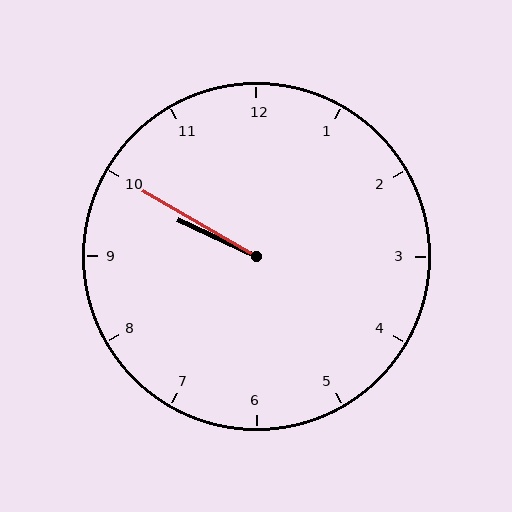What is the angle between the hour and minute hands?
Approximately 5 degrees.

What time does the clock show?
9:50.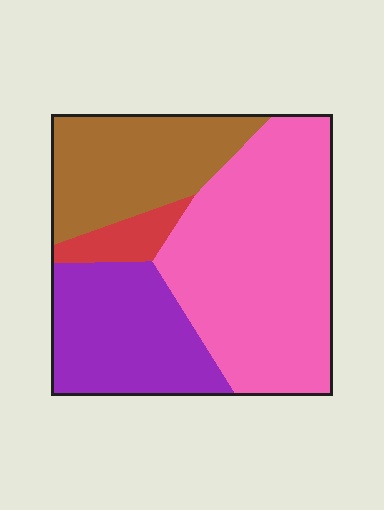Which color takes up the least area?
Red, at roughly 5%.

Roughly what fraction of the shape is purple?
Purple covers around 25% of the shape.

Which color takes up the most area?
Pink, at roughly 45%.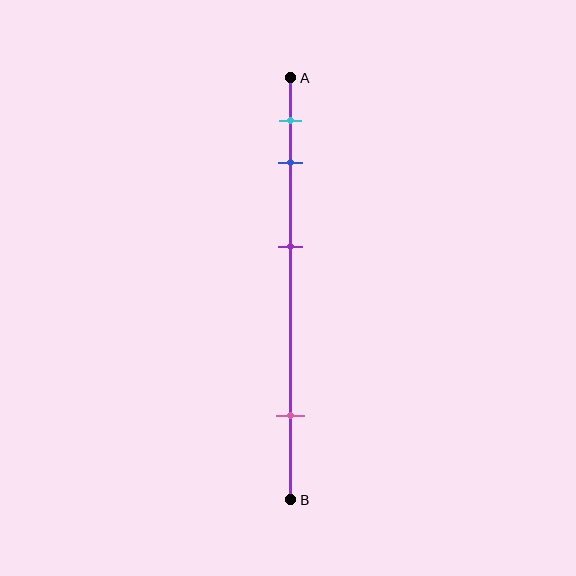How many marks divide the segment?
There are 4 marks dividing the segment.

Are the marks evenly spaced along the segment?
No, the marks are not evenly spaced.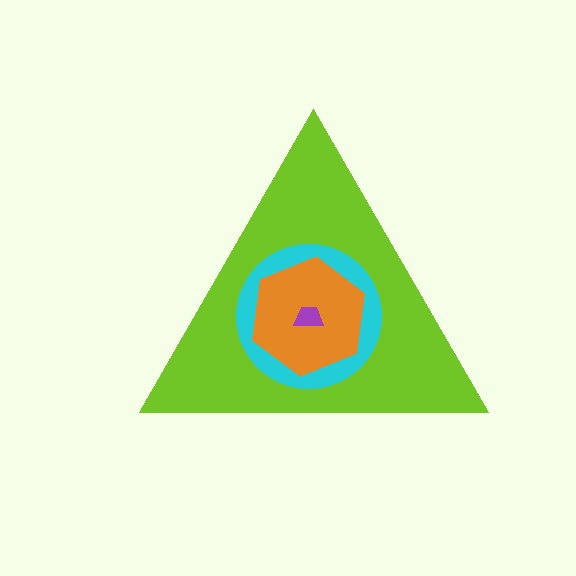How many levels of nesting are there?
4.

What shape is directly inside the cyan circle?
The orange hexagon.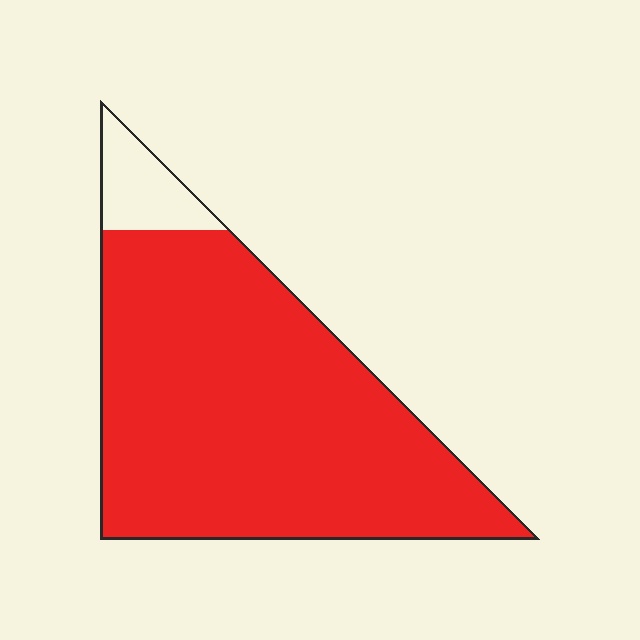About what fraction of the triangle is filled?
About nine tenths (9/10).